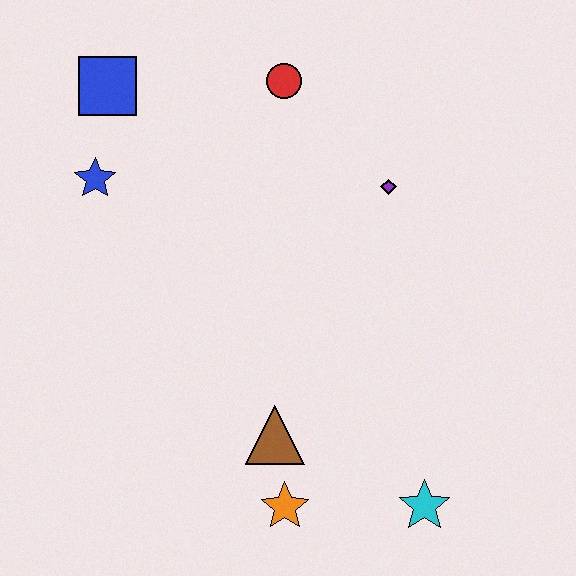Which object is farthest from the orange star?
The blue square is farthest from the orange star.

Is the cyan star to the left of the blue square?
No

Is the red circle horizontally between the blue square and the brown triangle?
No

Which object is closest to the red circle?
The purple diamond is closest to the red circle.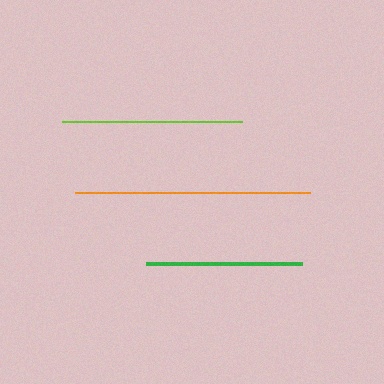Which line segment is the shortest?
The green line is the shortest at approximately 156 pixels.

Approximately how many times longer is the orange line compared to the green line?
The orange line is approximately 1.5 times the length of the green line.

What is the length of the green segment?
The green segment is approximately 156 pixels long.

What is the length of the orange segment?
The orange segment is approximately 235 pixels long.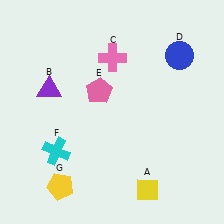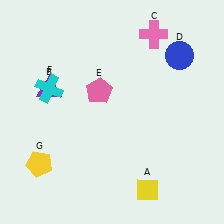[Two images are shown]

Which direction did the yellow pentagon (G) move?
The yellow pentagon (G) moved up.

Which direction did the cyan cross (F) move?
The cyan cross (F) moved up.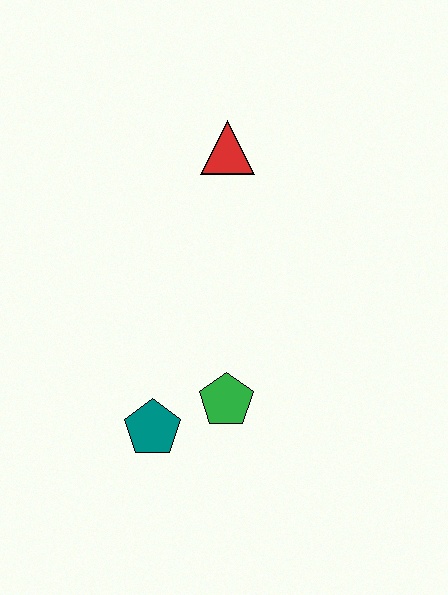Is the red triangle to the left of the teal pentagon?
No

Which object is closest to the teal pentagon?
The green pentagon is closest to the teal pentagon.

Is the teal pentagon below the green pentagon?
Yes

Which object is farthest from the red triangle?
The teal pentagon is farthest from the red triangle.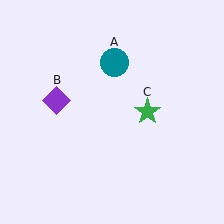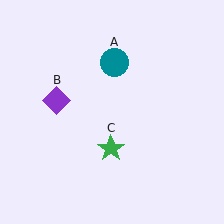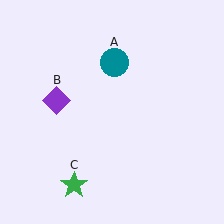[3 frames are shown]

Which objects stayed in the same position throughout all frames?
Teal circle (object A) and purple diamond (object B) remained stationary.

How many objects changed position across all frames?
1 object changed position: green star (object C).